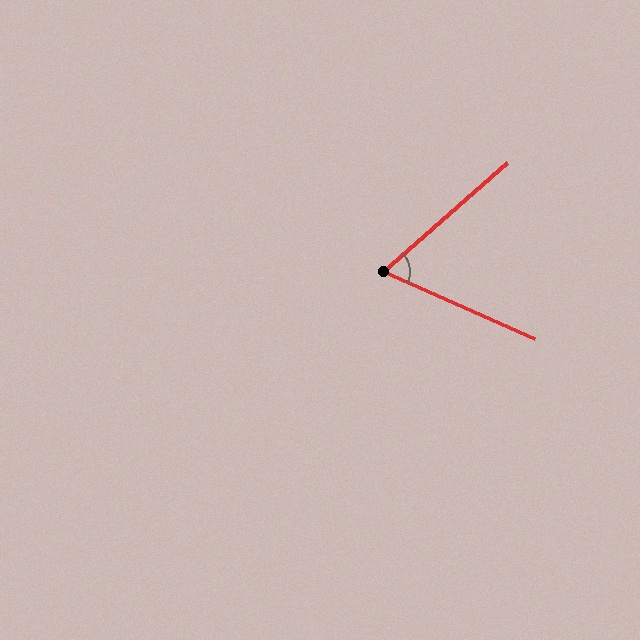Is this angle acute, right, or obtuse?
It is acute.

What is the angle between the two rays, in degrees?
Approximately 65 degrees.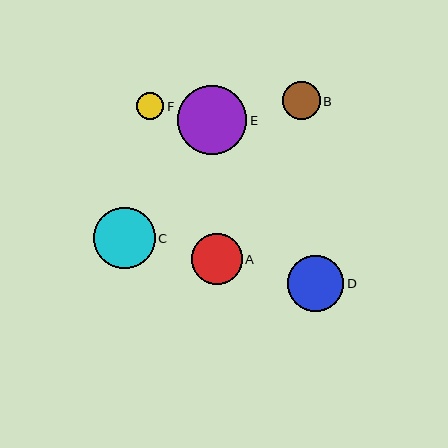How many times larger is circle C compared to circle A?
Circle C is approximately 1.2 times the size of circle A.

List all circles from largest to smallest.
From largest to smallest: E, C, D, A, B, F.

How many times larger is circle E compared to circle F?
Circle E is approximately 2.6 times the size of circle F.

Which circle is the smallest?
Circle F is the smallest with a size of approximately 27 pixels.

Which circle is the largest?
Circle E is the largest with a size of approximately 69 pixels.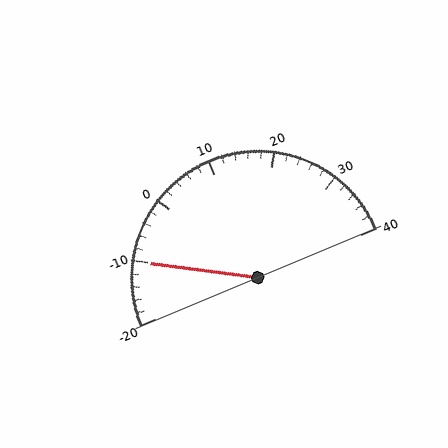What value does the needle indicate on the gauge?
The needle indicates approximately -10.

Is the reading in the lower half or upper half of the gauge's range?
The reading is in the lower half of the range (-20 to 40).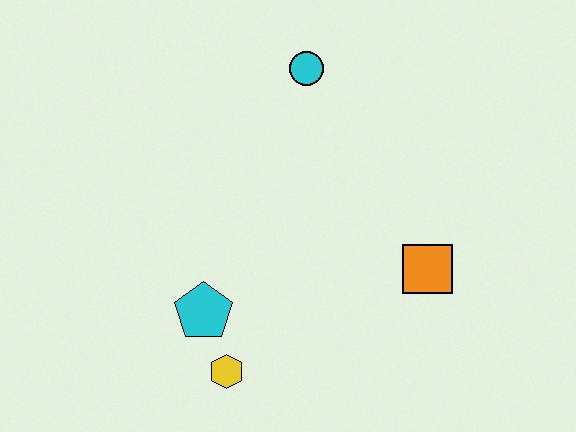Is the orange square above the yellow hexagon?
Yes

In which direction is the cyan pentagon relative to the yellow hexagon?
The cyan pentagon is above the yellow hexagon.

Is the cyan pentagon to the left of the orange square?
Yes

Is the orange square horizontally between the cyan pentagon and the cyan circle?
No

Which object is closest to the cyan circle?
The orange square is closest to the cyan circle.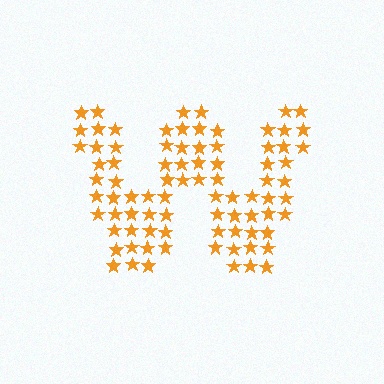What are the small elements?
The small elements are stars.